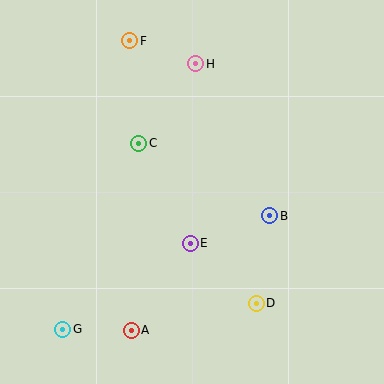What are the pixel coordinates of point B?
Point B is at (270, 216).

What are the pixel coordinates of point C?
Point C is at (139, 143).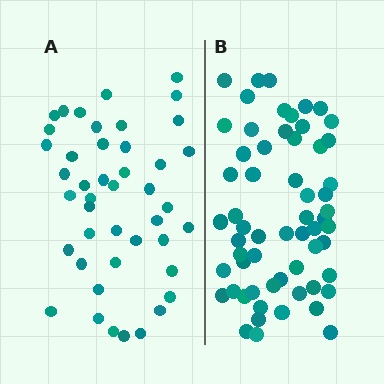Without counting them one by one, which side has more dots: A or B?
Region B (the right region) has more dots.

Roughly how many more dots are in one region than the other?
Region B has approximately 15 more dots than region A.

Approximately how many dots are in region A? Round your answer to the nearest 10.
About 40 dots. (The exact count is 44, which rounds to 40.)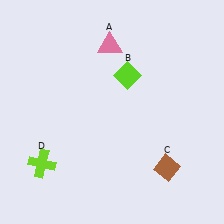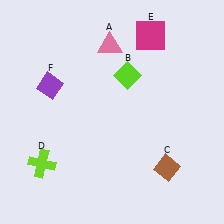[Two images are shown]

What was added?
A magenta square (E), a purple diamond (F) were added in Image 2.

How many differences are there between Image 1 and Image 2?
There are 2 differences between the two images.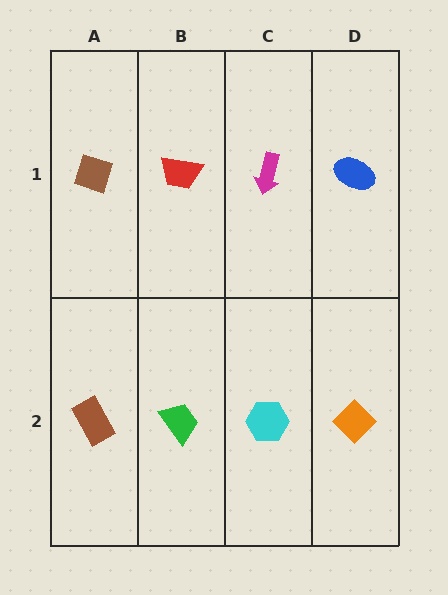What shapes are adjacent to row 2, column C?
A magenta arrow (row 1, column C), a green trapezoid (row 2, column B), an orange diamond (row 2, column D).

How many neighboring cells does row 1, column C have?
3.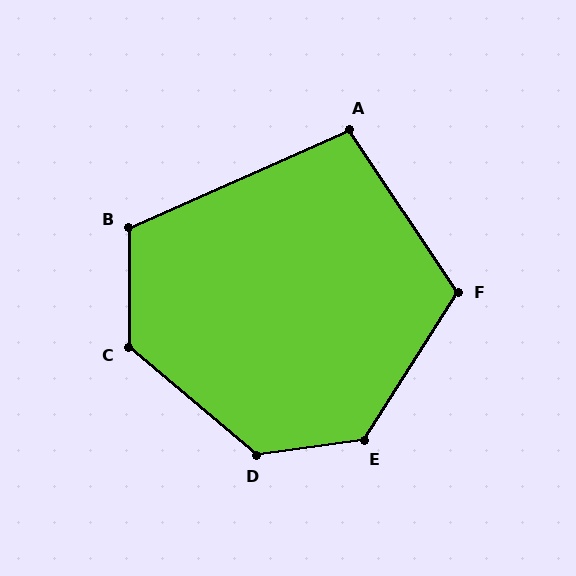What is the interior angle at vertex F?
Approximately 114 degrees (obtuse).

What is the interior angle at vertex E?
Approximately 130 degrees (obtuse).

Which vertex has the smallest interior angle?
A, at approximately 100 degrees.